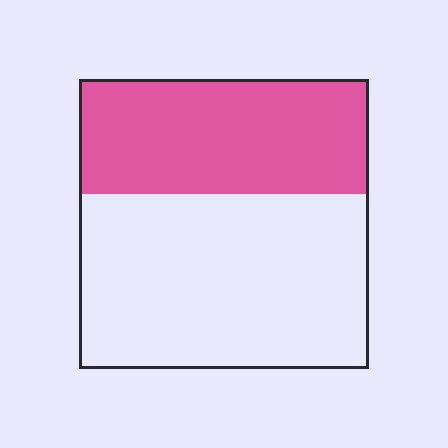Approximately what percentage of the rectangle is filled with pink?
Approximately 40%.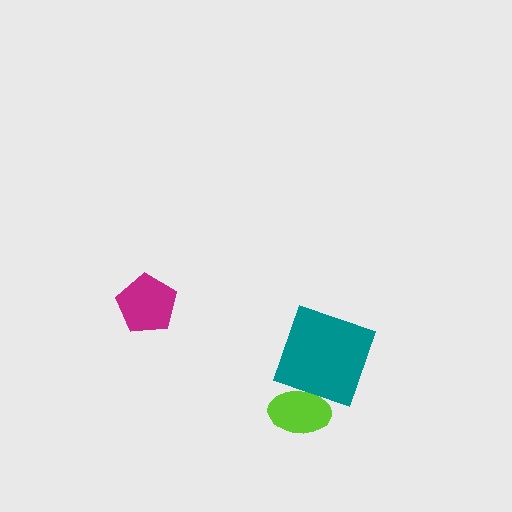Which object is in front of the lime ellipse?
The teal square is in front of the lime ellipse.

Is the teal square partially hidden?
No, no other shape covers it.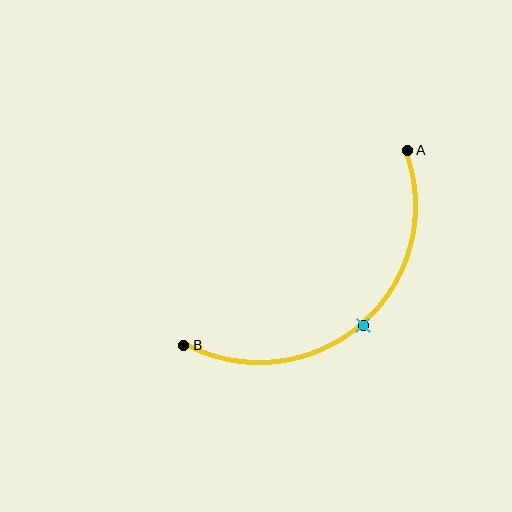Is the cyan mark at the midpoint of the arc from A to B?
Yes. The cyan mark lies on the arc at equal arc-length from both A and B — it is the arc midpoint.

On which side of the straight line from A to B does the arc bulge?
The arc bulges below and to the right of the straight line connecting A and B.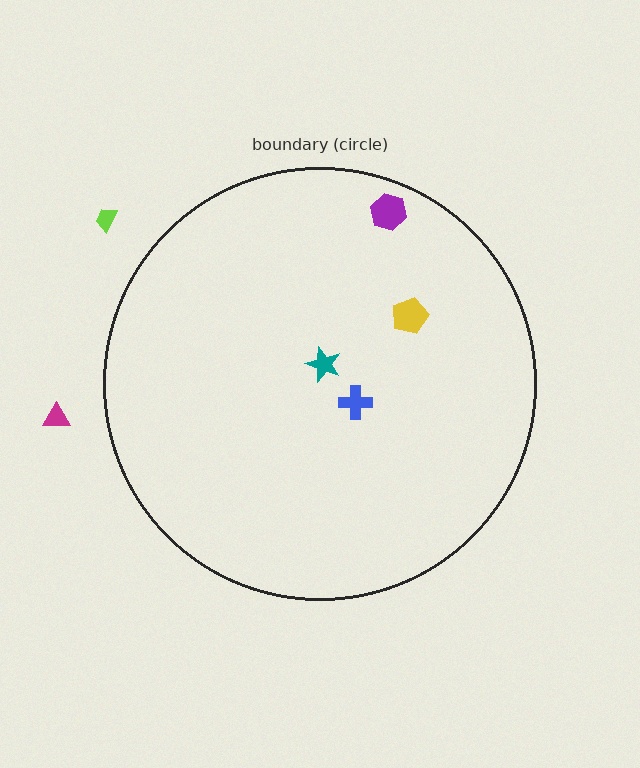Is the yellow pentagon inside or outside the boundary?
Inside.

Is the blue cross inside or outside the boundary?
Inside.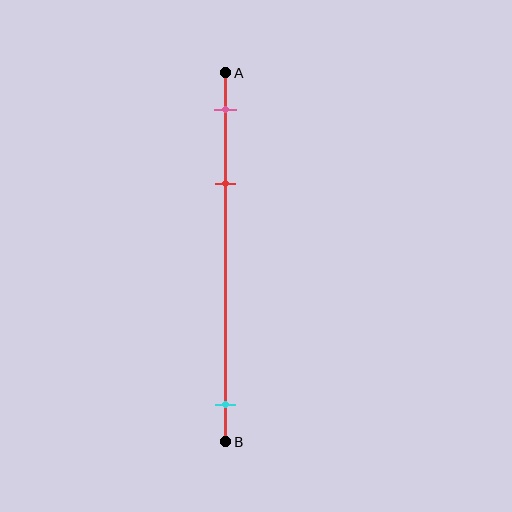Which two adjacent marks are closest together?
The pink and red marks are the closest adjacent pair.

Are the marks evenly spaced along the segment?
No, the marks are not evenly spaced.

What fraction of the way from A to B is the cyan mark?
The cyan mark is approximately 90% (0.9) of the way from A to B.